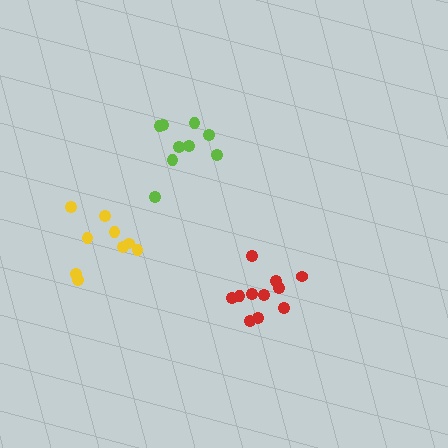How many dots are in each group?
Group 1: 11 dots, Group 2: 9 dots, Group 3: 9 dots (29 total).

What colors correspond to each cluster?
The clusters are colored: red, lime, yellow.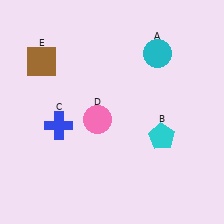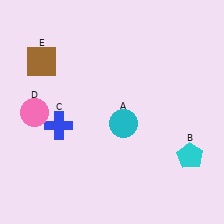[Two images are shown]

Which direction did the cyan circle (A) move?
The cyan circle (A) moved down.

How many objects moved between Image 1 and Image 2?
3 objects moved between the two images.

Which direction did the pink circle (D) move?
The pink circle (D) moved left.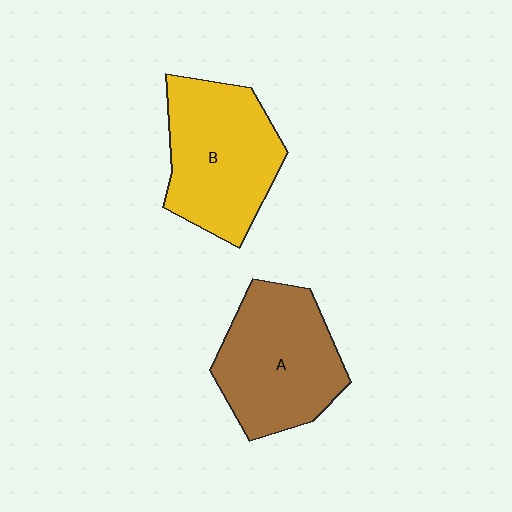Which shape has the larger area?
Shape B (yellow).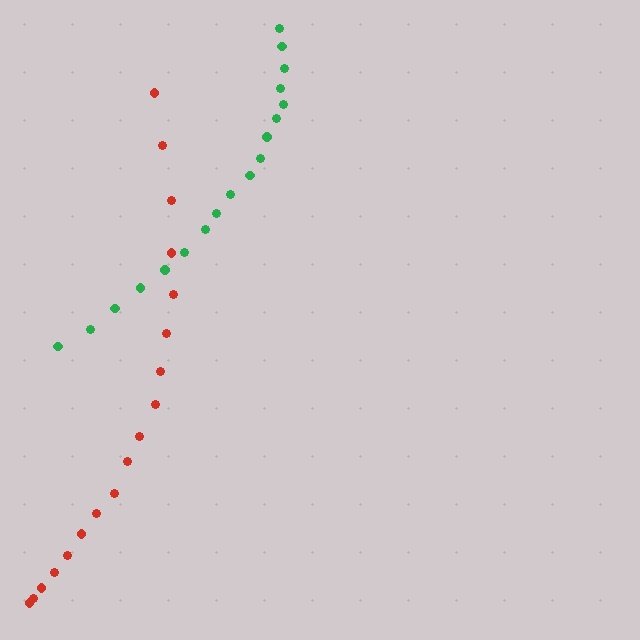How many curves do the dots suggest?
There are 2 distinct paths.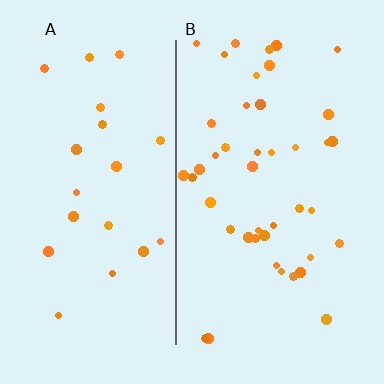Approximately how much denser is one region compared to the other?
Approximately 2.1× — region B over region A.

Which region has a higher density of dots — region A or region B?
B (the right).